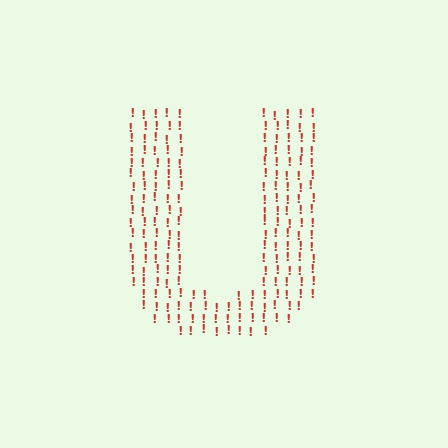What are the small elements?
The small elements are exclamation marks.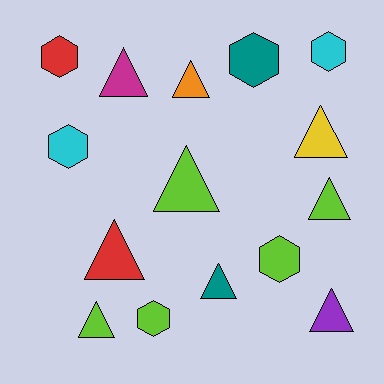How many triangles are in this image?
There are 9 triangles.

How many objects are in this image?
There are 15 objects.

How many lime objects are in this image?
There are 5 lime objects.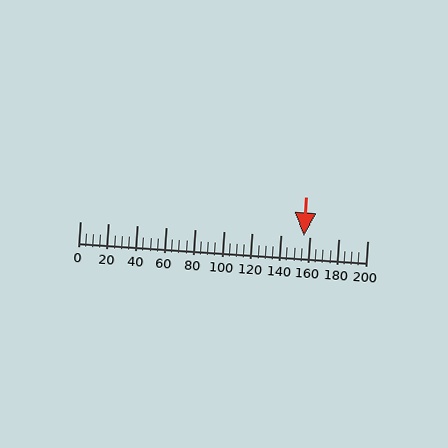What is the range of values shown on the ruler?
The ruler shows values from 0 to 200.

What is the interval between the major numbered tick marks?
The major tick marks are spaced 20 units apart.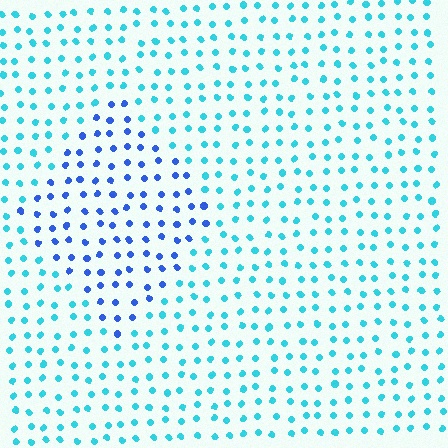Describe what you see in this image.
The image is filled with small cyan elements in a uniform arrangement. A diamond-shaped region is visible where the elements are tinted to a slightly different hue, forming a subtle color boundary.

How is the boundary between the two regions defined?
The boundary is defined purely by a slight shift in hue (about 40 degrees). Spacing, size, and orientation are identical on both sides.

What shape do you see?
I see a diamond.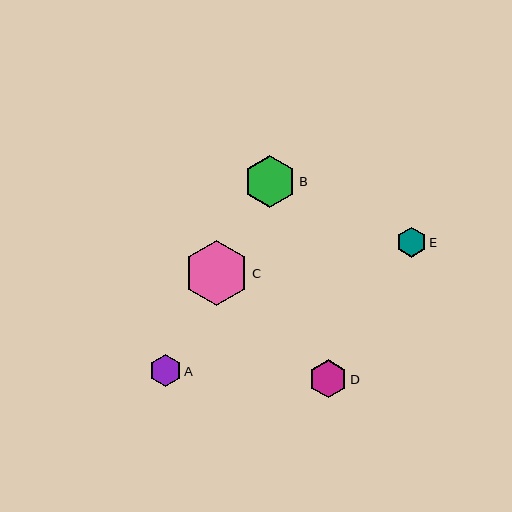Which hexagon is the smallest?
Hexagon E is the smallest with a size of approximately 30 pixels.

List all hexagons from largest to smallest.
From largest to smallest: C, B, D, A, E.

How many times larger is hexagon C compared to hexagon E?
Hexagon C is approximately 2.2 times the size of hexagon E.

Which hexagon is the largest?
Hexagon C is the largest with a size of approximately 65 pixels.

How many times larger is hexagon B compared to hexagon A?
Hexagon B is approximately 1.6 times the size of hexagon A.